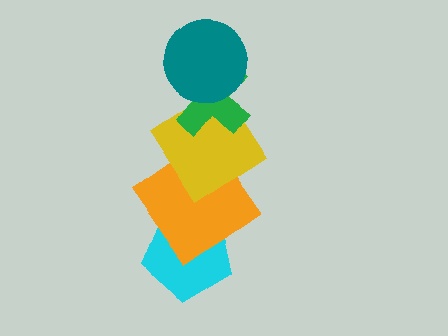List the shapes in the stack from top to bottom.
From top to bottom: the teal circle, the green cross, the yellow diamond, the orange diamond, the cyan pentagon.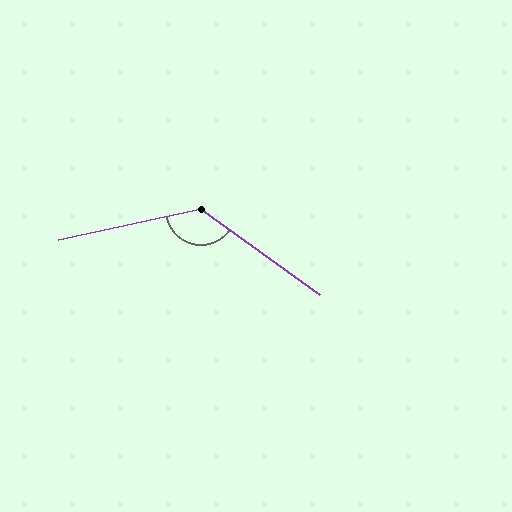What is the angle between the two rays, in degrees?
Approximately 132 degrees.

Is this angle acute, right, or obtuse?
It is obtuse.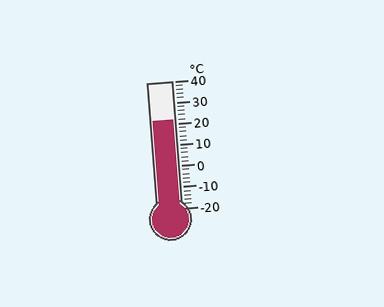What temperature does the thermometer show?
The thermometer shows approximately 22°C.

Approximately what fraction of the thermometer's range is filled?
The thermometer is filled to approximately 70% of its range.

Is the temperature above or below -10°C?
The temperature is above -10°C.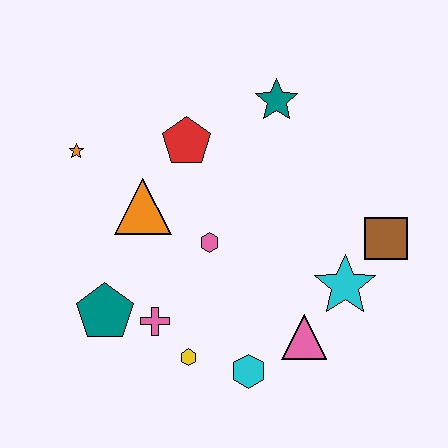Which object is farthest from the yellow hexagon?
The teal star is farthest from the yellow hexagon.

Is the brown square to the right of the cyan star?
Yes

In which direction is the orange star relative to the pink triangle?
The orange star is to the left of the pink triangle.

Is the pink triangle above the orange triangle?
No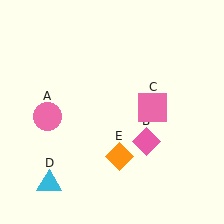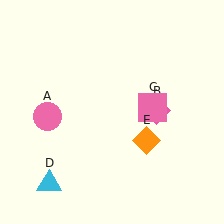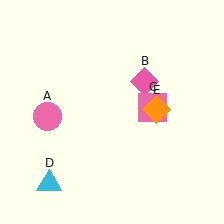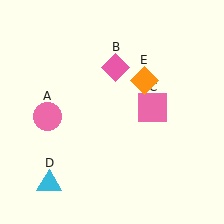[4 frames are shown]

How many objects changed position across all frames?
2 objects changed position: pink diamond (object B), orange diamond (object E).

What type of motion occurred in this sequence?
The pink diamond (object B), orange diamond (object E) rotated counterclockwise around the center of the scene.